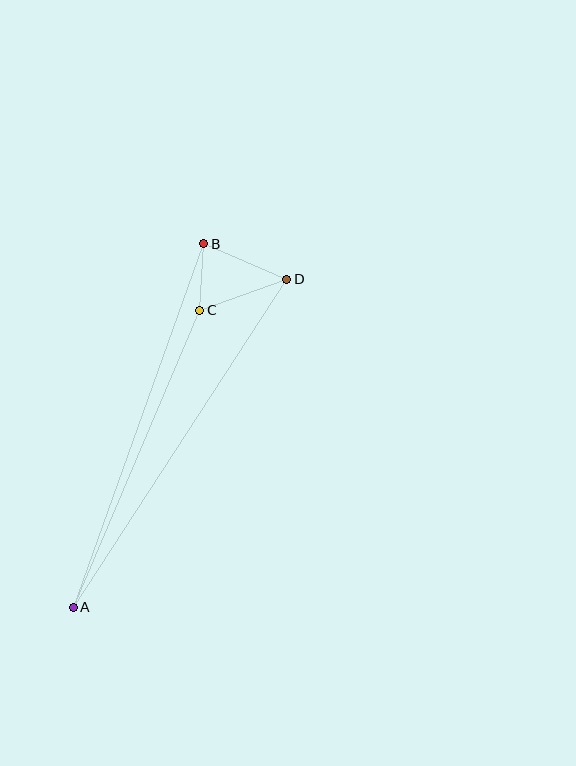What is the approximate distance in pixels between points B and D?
The distance between B and D is approximately 91 pixels.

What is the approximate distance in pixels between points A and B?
The distance between A and B is approximately 386 pixels.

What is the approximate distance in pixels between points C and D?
The distance between C and D is approximately 92 pixels.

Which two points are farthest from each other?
Points A and D are farthest from each other.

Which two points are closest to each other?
Points B and C are closest to each other.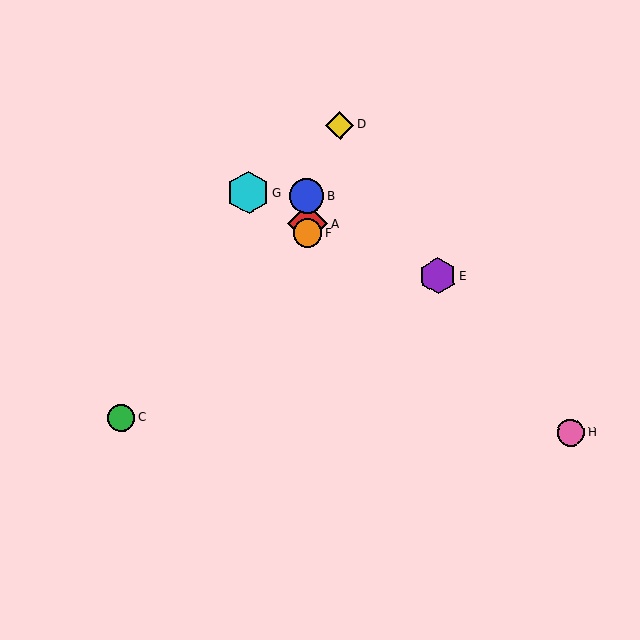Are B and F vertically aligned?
Yes, both are at x≈307.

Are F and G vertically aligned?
No, F is at x≈307 and G is at x≈248.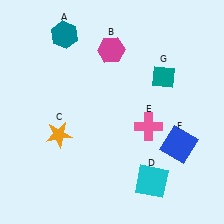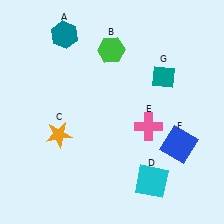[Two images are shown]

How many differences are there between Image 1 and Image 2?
There is 1 difference between the two images.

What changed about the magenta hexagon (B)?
In Image 1, B is magenta. In Image 2, it changed to green.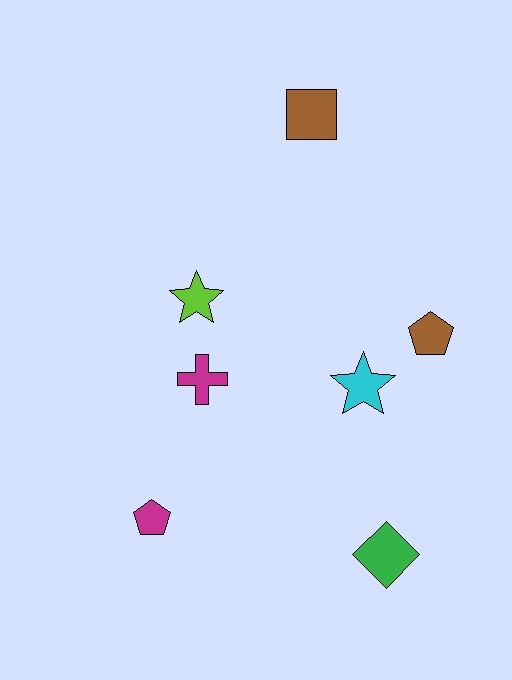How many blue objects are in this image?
There are no blue objects.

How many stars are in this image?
There are 2 stars.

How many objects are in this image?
There are 7 objects.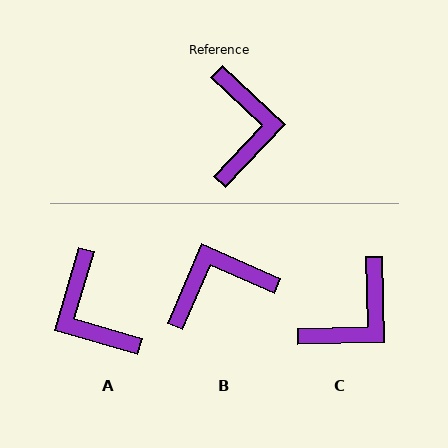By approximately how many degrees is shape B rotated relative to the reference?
Approximately 110 degrees counter-clockwise.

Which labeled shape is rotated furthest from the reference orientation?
A, about 153 degrees away.